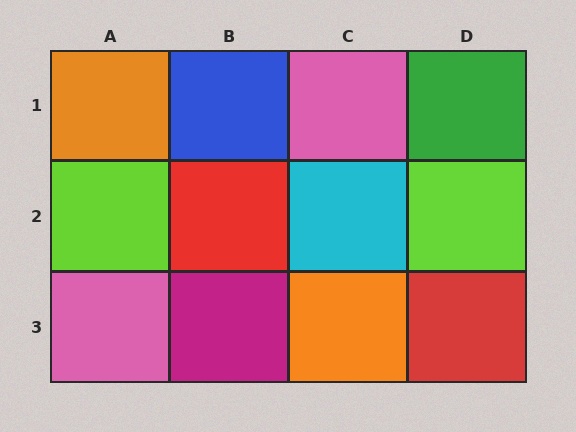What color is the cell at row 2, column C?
Cyan.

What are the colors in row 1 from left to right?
Orange, blue, pink, green.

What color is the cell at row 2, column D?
Lime.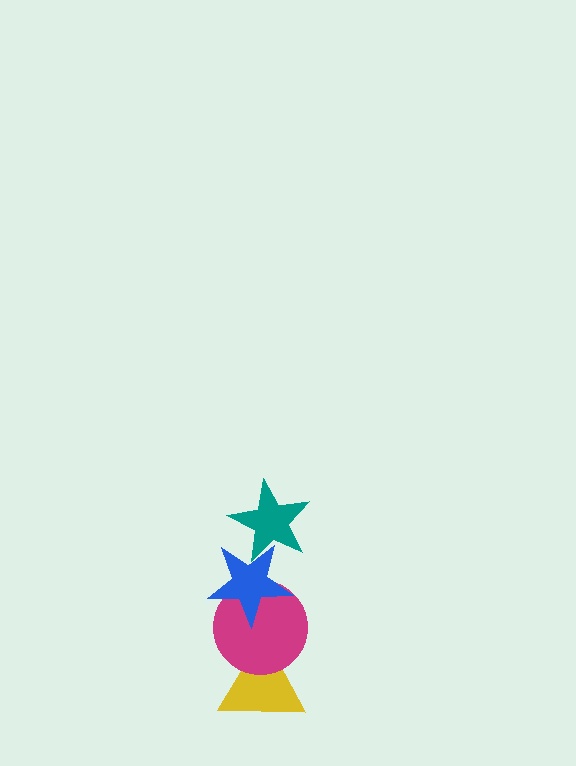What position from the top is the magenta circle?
The magenta circle is 3rd from the top.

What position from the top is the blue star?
The blue star is 2nd from the top.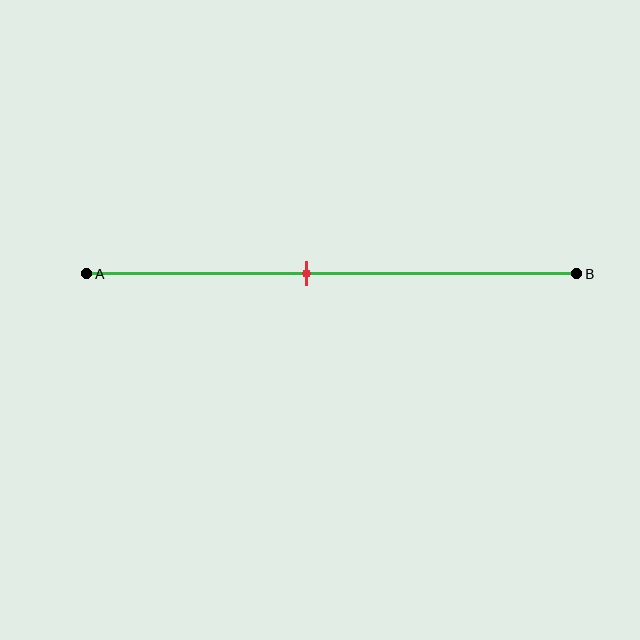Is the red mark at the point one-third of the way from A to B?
No, the mark is at about 45% from A, not at the 33% one-third point.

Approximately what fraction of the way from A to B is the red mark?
The red mark is approximately 45% of the way from A to B.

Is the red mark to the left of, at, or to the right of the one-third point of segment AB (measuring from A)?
The red mark is to the right of the one-third point of segment AB.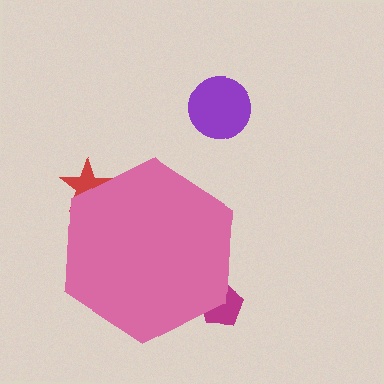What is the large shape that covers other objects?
A pink hexagon.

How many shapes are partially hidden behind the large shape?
2 shapes are partially hidden.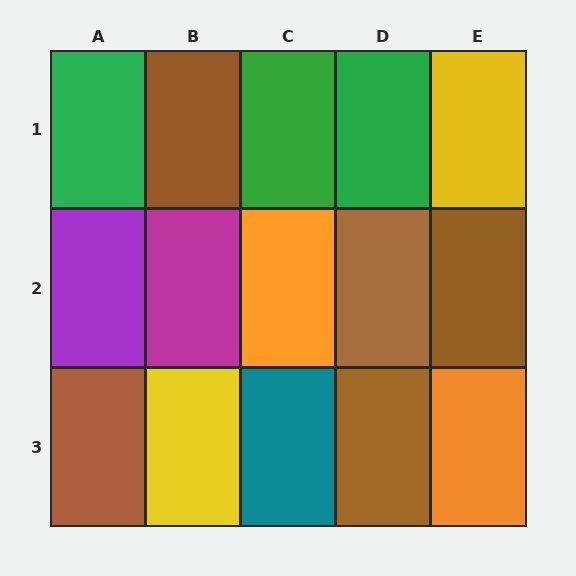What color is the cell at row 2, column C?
Orange.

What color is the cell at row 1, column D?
Green.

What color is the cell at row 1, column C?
Green.